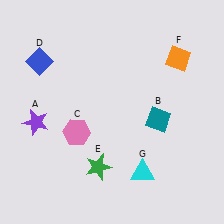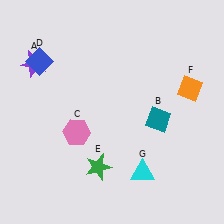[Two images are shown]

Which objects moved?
The objects that moved are: the purple star (A), the orange diamond (F).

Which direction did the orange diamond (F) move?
The orange diamond (F) moved down.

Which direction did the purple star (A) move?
The purple star (A) moved up.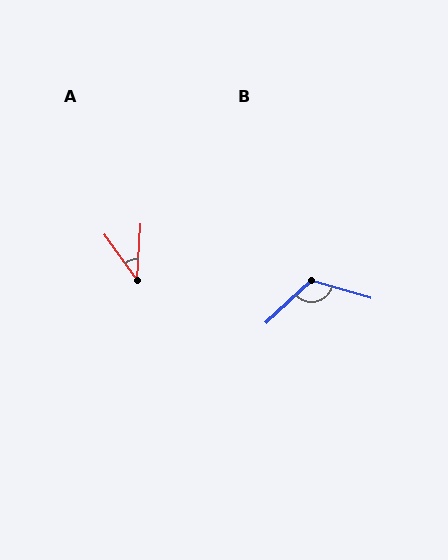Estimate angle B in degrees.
Approximately 121 degrees.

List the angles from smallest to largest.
A (39°), B (121°).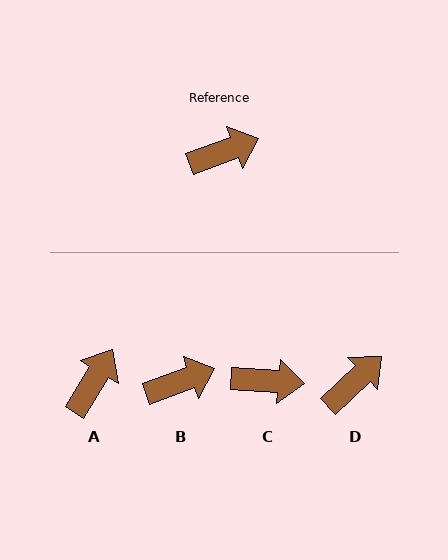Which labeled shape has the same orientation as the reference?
B.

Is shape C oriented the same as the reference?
No, it is off by about 24 degrees.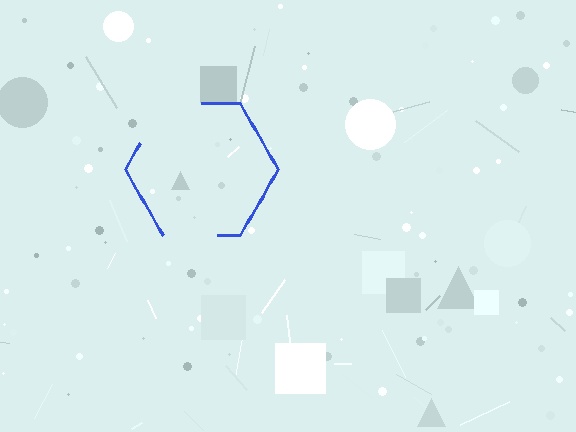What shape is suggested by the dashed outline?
The dashed outline suggests a hexagon.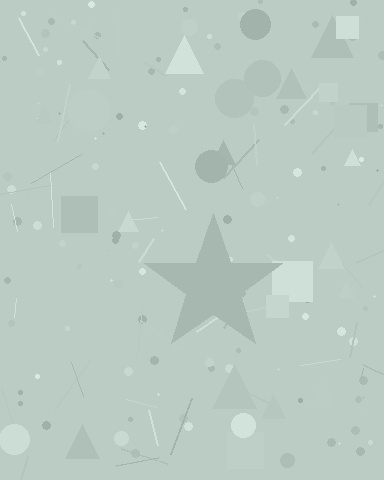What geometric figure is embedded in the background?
A star is embedded in the background.